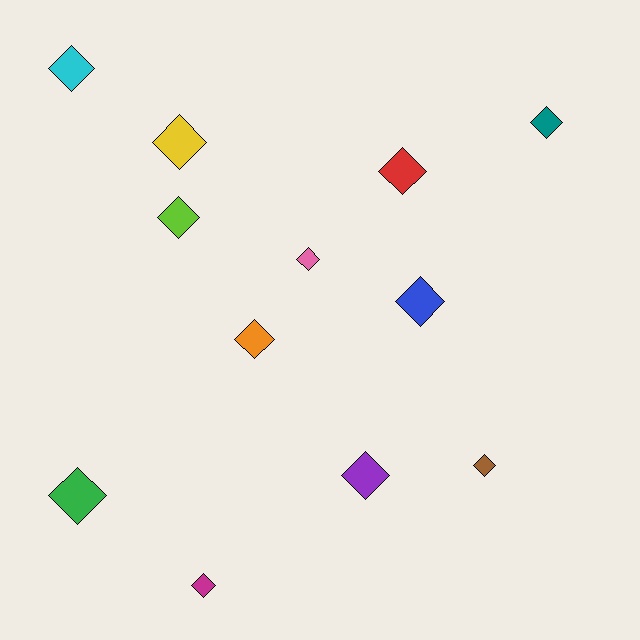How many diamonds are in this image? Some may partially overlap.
There are 12 diamonds.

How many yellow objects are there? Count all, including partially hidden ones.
There is 1 yellow object.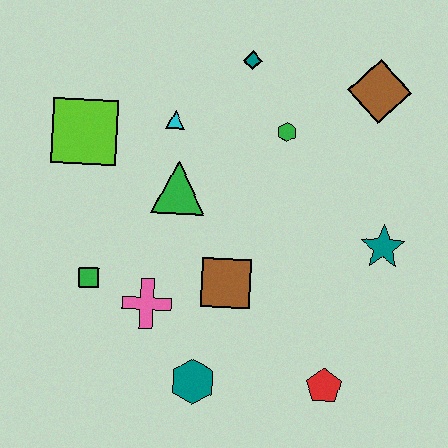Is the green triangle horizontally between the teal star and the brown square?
No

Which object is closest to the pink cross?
The green square is closest to the pink cross.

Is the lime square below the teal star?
No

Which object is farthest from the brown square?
The brown diamond is farthest from the brown square.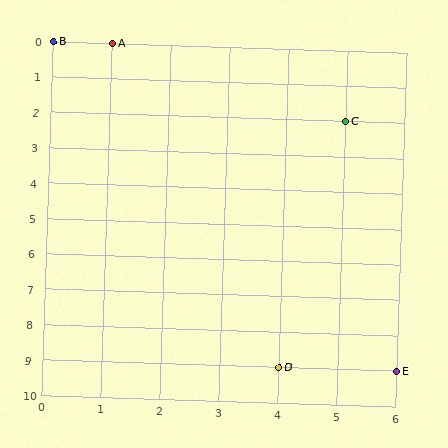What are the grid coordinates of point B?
Point B is at grid coordinates (0, 0).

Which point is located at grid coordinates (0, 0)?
Point B is at (0, 0).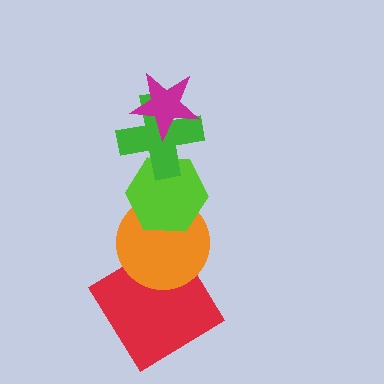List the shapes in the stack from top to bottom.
From top to bottom: the magenta star, the green cross, the lime hexagon, the orange circle, the red diamond.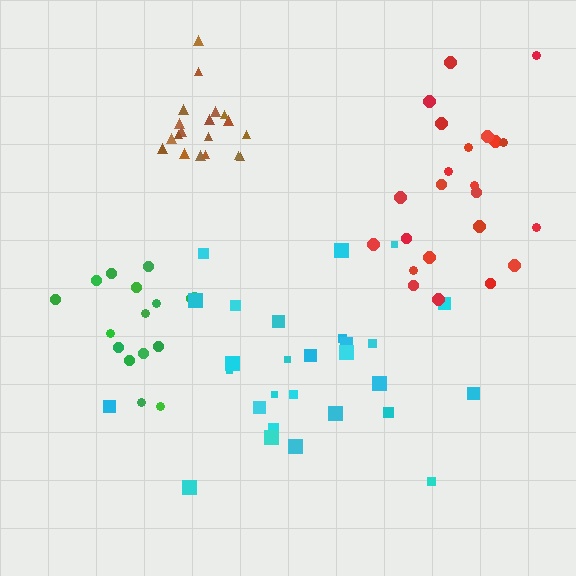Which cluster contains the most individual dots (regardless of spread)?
Cyan (28).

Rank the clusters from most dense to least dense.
brown, green, cyan, red.